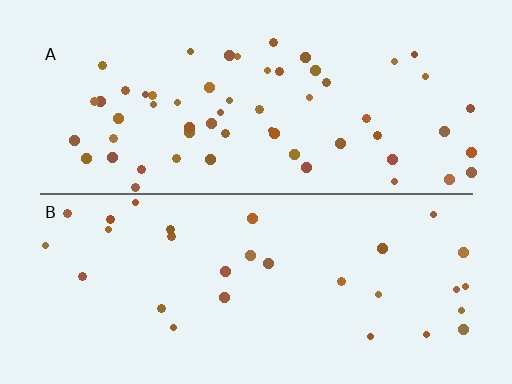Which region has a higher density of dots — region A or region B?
A (the top).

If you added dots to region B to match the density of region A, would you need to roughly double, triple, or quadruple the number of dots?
Approximately double.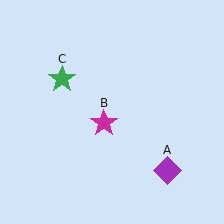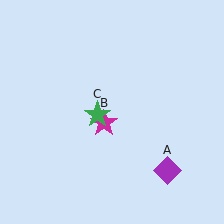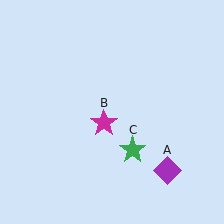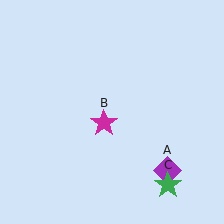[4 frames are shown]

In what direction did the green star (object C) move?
The green star (object C) moved down and to the right.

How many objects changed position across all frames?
1 object changed position: green star (object C).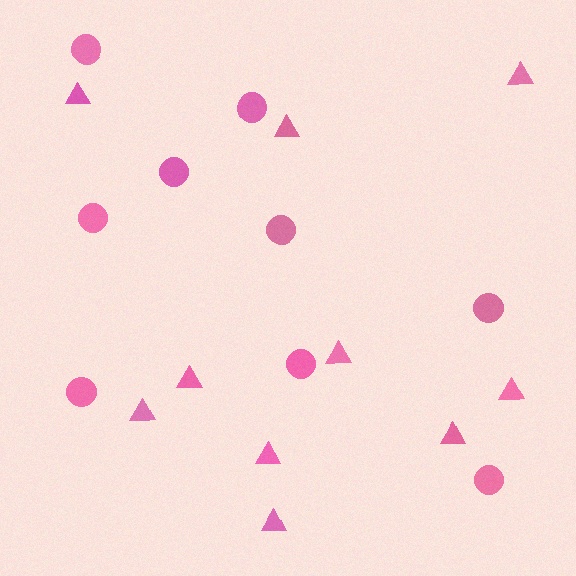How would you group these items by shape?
There are 2 groups: one group of triangles (10) and one group of circles (9).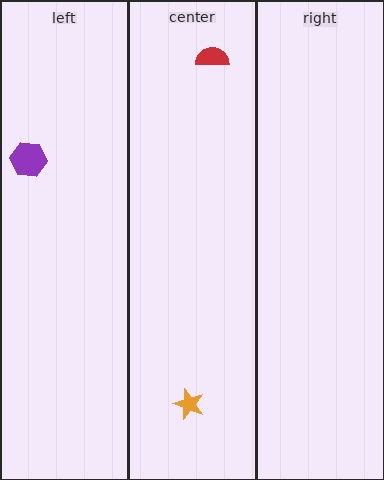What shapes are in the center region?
The red semicircle, the orange star.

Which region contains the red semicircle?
The center region.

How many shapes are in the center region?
2.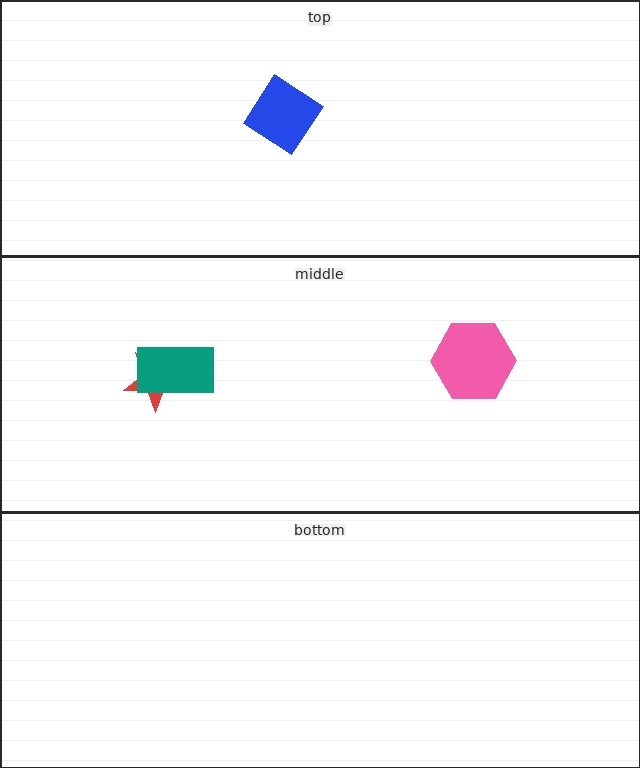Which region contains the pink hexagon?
The middle region.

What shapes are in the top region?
The blue diamond.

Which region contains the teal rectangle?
The middle region.